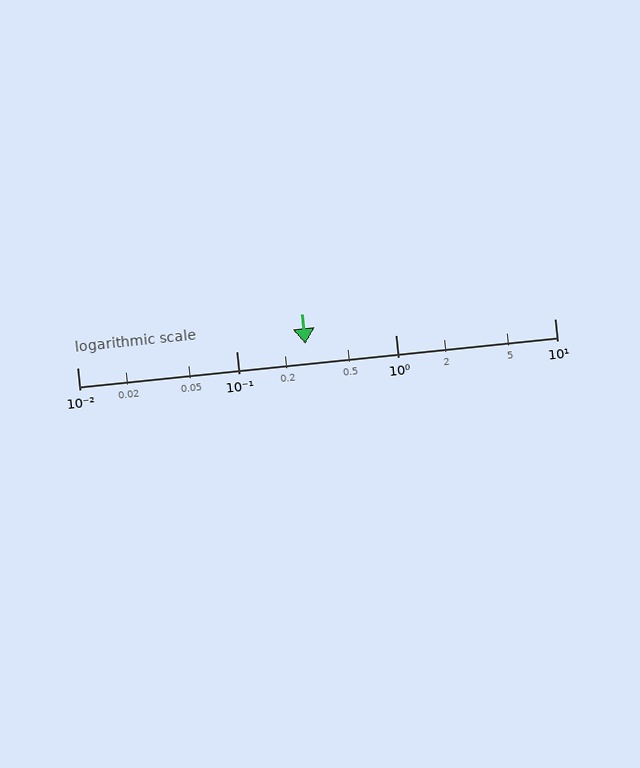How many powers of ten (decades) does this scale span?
The scale spans 3 decades, from 0.01 to 10.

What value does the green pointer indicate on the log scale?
The pointer indicates approximately 0.27.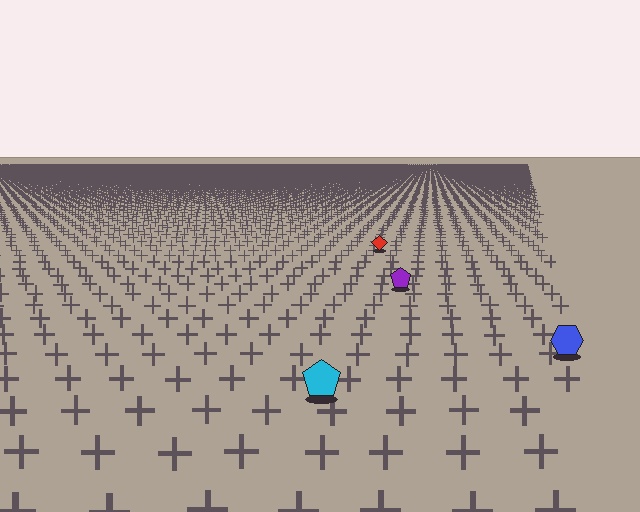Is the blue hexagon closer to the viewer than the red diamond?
Yes. The blue hexagon is closer — you can tell from the texture gradient: the ground texture is coarser near it.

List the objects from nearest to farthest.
From nearest to farthest: the cyan pentagon, the blue hexagon, the purple pentagon, the red diamond.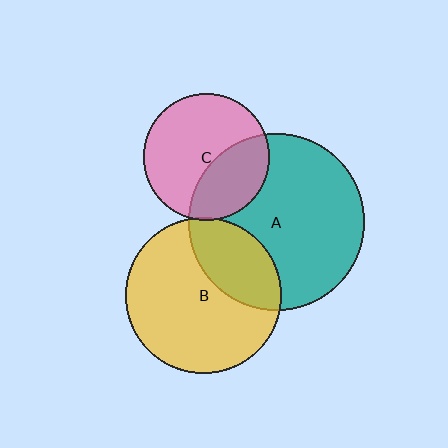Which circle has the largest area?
Circle A (teal).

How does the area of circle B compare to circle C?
Approximately 1.5 times.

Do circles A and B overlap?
Yes.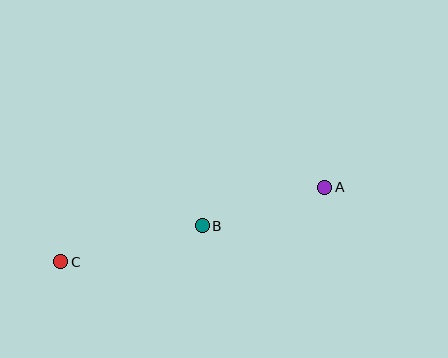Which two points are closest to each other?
Points A and B are closest to each other.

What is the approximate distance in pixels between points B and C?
The distance between B and C is approximately 146 pixels.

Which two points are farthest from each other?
Points A and C are farthest from each other.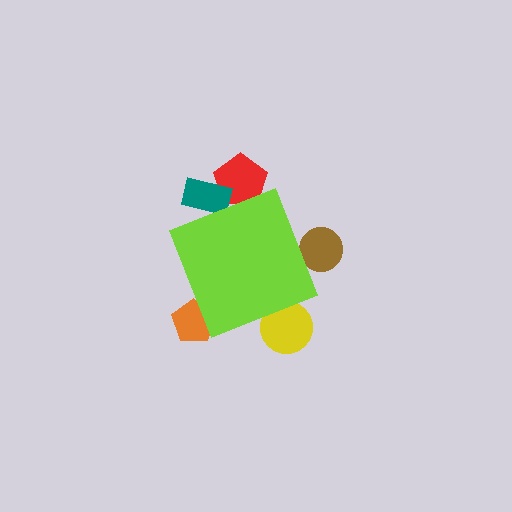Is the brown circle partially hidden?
Yes, the brown circle is partially hidden behind the lime diamond.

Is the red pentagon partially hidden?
Yes, the red pentagon is partially hidden behind the lime diamond.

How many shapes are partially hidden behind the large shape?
5 shapes are partially hidden.